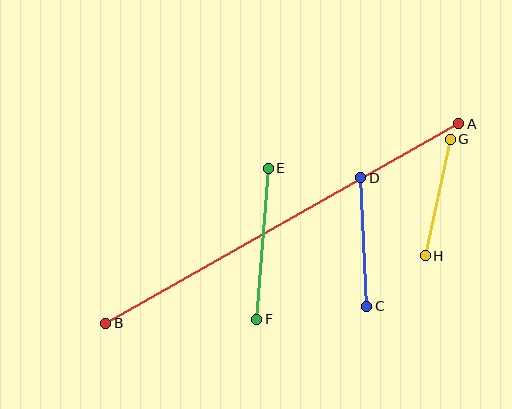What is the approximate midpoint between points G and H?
The midpoint is at approximately (438, 198) pixels.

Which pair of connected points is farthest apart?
Points A and B are farthest apart.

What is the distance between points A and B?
The distance is approximately 405 pixels.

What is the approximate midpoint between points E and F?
The midpoint is at approximately (262, 244) pixels.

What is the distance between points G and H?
The distance is approximately 119 pixels.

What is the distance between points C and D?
The distance is approximately 129 pixels.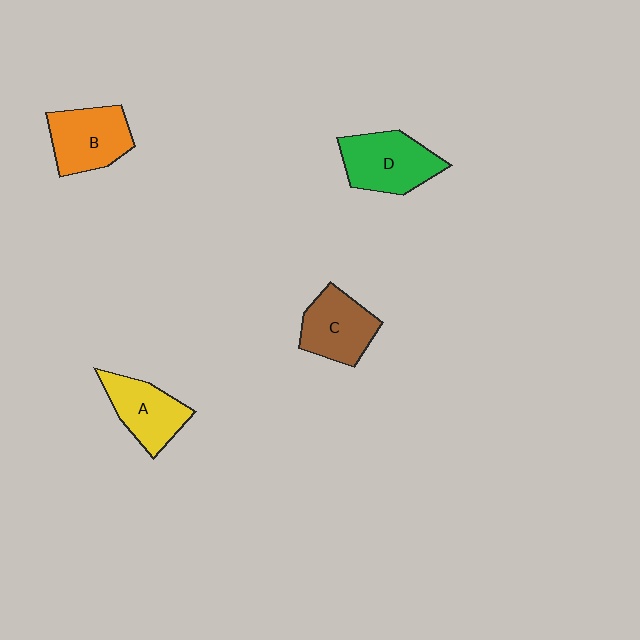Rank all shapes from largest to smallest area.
From largest to smallest: D (green), B (orange), C (brown), A (yellow).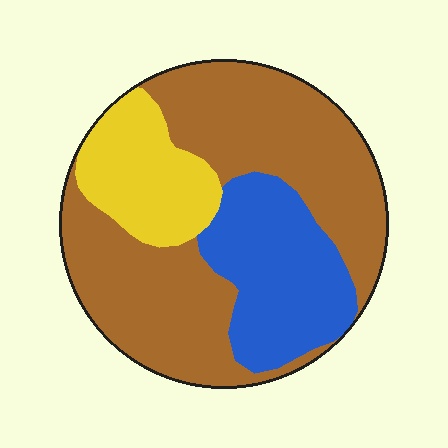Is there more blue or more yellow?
Blue.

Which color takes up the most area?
Brown, at roughly 60%.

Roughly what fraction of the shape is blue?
Blue takes up less than a quarter of the shape.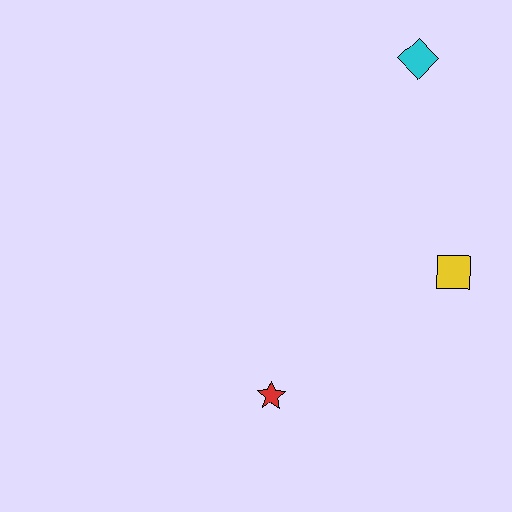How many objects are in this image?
There are 3 objects.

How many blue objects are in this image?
There are no blue objects.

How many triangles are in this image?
There are no triangles.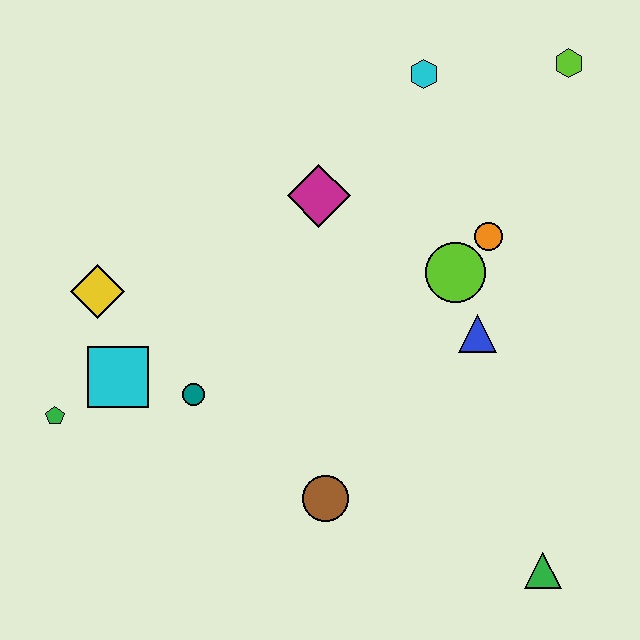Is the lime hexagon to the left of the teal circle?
No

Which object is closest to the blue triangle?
The lime circle is closest to the blue triangle.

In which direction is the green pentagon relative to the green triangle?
The green pentagon is to the left of the green triangle.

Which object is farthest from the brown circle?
The lime hexagon is farthest from the brown circle.